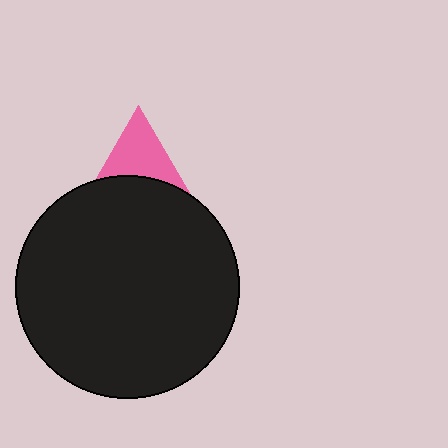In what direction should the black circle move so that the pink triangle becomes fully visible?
The black circle should move down. That is the shortest direction to clear the overlap and leave the pink triangle fully visible.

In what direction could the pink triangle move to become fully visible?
The pink triangle could move up. That would shift it out from behind the black circle entirely.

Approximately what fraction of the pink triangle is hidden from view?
Roughly 62% of the pink triangle is hidden behind the black circle.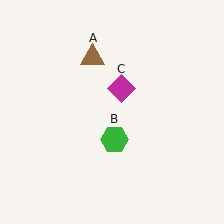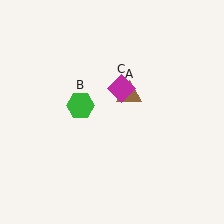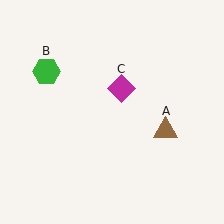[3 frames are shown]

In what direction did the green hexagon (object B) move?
The green hexagon (object B) moved up and to the left.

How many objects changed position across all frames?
2 objects changed position: brown triangle (object A), green hexagon (object B).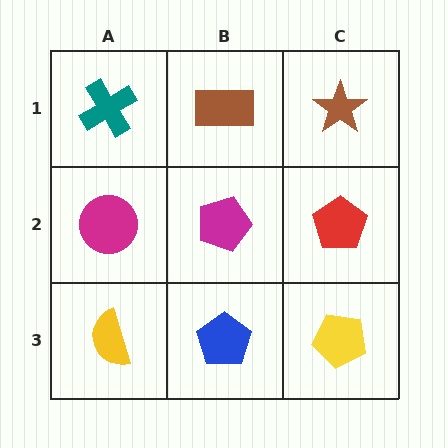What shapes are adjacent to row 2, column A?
A teal cross (row 1, column A), a yellow semicircle (row 3, column A), a magenta pentagon (row 2, column B).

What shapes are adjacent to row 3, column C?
A red pentagon (row 2, column C), a blue pentagon (row 3, column B).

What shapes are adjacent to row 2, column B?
A brown rectangle (row 1, column B), a blue pentagon (row 3, column B), a magenta circle (row 2, column A), a red pentagon (row 2, column C).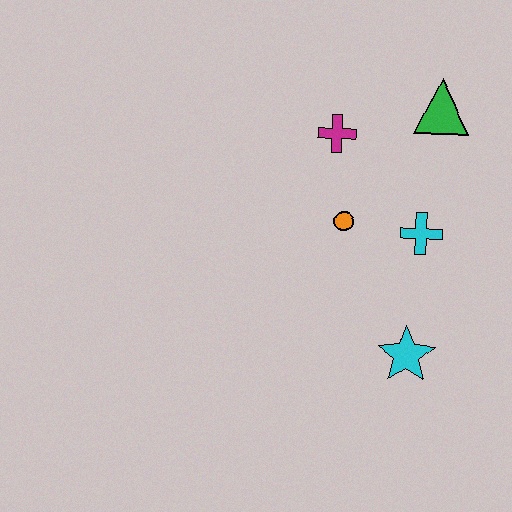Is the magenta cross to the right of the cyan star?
No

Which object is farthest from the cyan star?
The green triangle is farthest from the cyan star.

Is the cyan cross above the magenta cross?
No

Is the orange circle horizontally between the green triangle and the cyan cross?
No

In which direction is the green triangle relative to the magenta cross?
The green triangle is to the right of the magenta cross.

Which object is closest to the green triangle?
The magenta cross is closest to the green triangle.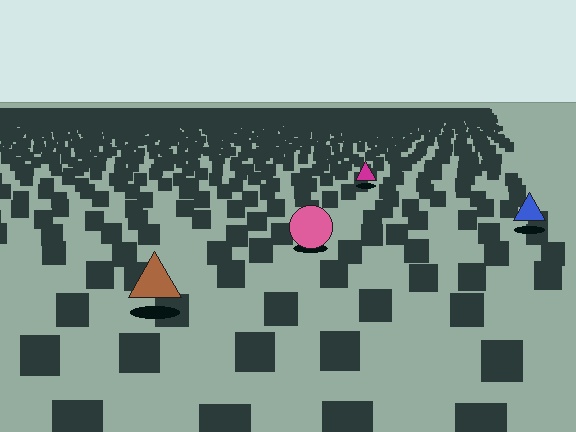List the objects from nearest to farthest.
From nearest to farthest: the brown triangle, the pink circle, the blue triangle, the magenta triangle.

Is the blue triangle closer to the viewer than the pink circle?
No. The pink circle is closer — you can tell from the texture gradient: the ground texture is coarser near it.